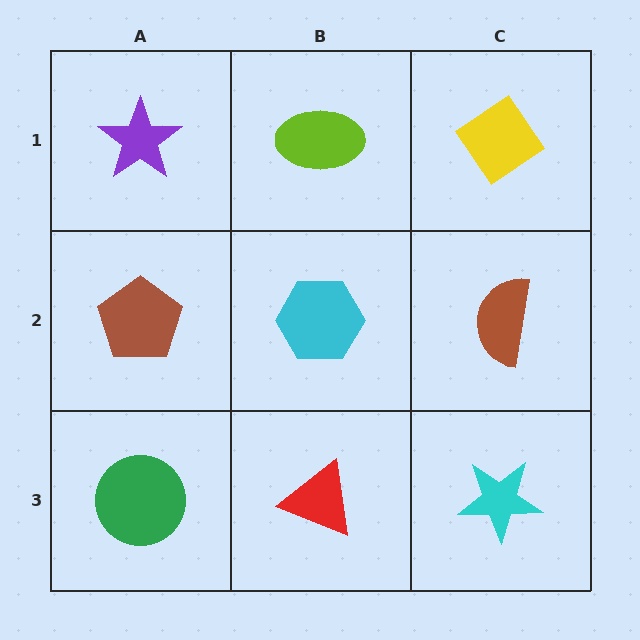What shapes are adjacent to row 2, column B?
A lime ellipse (row 1, column B), a red triangle (row 3, column B), a brown pentagon (row 2, column A), a brown semicircle (row 2, column C).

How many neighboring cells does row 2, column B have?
4.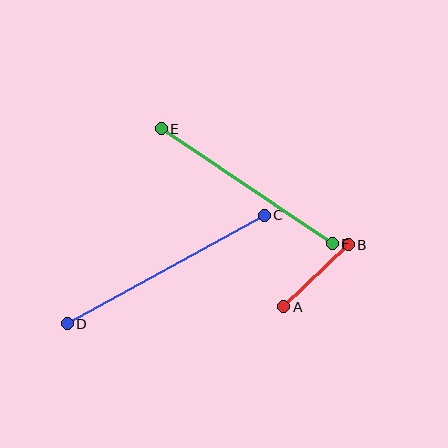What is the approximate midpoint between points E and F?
The midpoint is at approximately (247, 186) pixels.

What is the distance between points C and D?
The distance is approximately 225 pixels.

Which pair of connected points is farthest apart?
Points C and D are farthest apart.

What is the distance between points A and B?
The distance is approximately 90 pixels.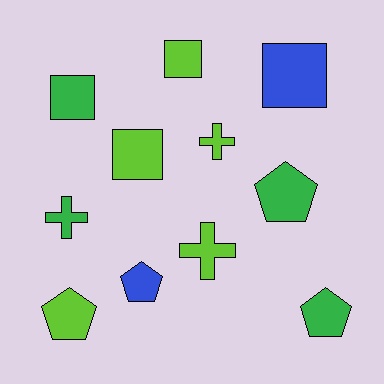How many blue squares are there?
There is 1 blue square.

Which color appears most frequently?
Lime, with 5 objects.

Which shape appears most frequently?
Square, with 4 objects.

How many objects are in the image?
There are 11 objects.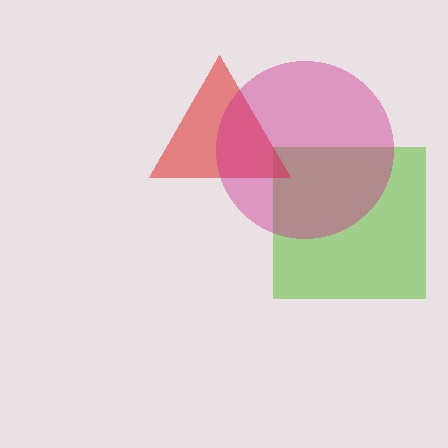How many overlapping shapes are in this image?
There are 3 overlapping shapes in the image.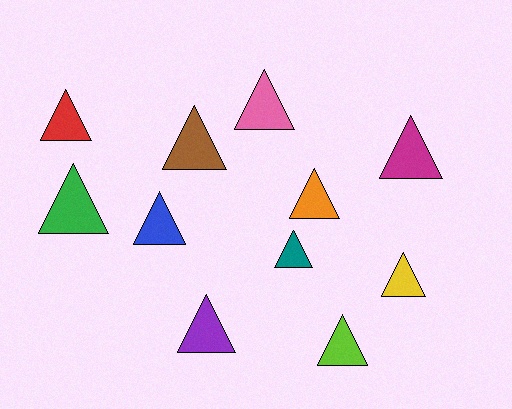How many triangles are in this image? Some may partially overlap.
There are 11 triangles.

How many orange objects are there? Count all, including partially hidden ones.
There is 1 orange object.